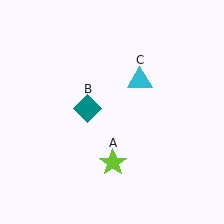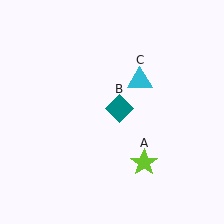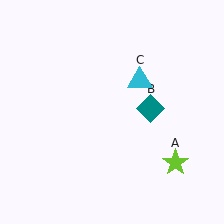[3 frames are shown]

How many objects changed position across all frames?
2 objects changed position: lime star (object A), teal diamond (object B).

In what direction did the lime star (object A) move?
The lime star (object A) moved right.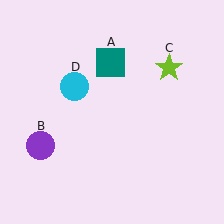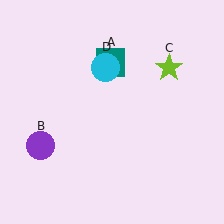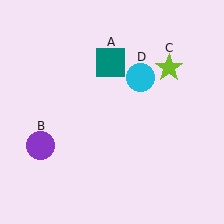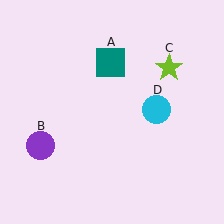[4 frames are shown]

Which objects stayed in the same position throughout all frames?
Teal square (object A) and purple circle (object B) and lime star (object C) remained stationary.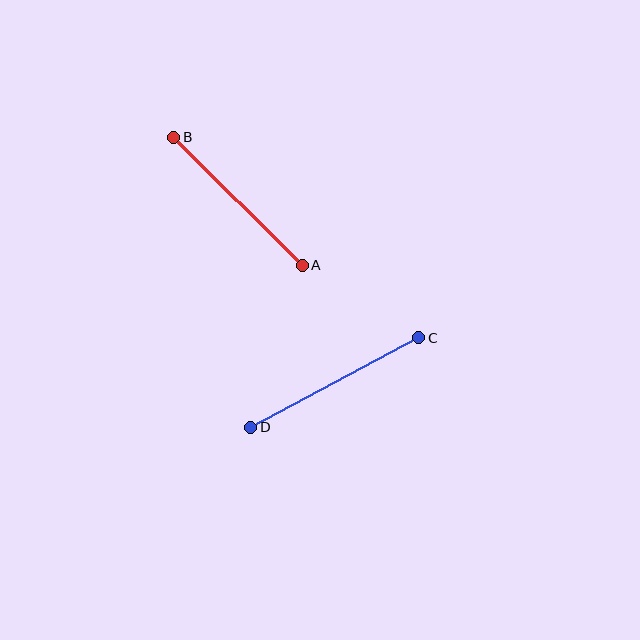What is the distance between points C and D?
The distance is approximately 191 pixels.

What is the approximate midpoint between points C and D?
The midpoint is at approximately (335, 382) pixels.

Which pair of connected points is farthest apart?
Points C and D are farthest apart.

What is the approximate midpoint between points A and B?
The midpoint is at approximately (238, 201) pixels.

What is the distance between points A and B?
The distance is approximately 181 pixels.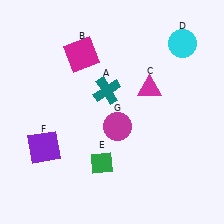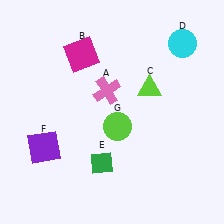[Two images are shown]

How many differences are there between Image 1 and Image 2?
There are 3 differences between the two images.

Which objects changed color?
A changed from teal to pink. C changed from magenta to lime. G changed from magenta to lime.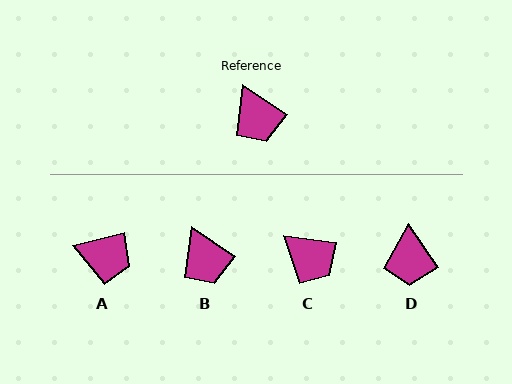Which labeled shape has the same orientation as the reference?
B.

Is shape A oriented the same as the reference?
No, it is off by about 47 degrees.